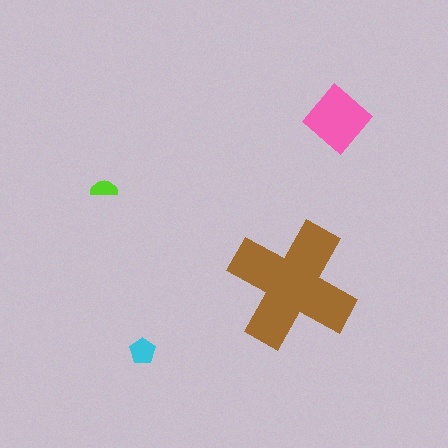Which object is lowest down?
The cyan pentagon is bottommost.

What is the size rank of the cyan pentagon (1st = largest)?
3rd.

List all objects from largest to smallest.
The brown cross, the pink diamond, the cyan pentagon, the lime semicircle.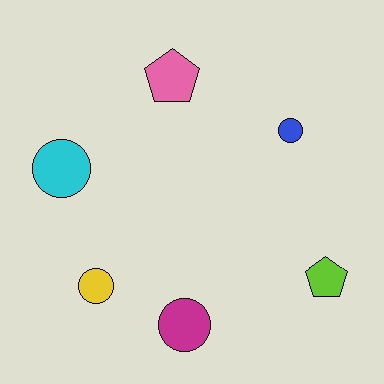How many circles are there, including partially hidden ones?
There are 4 circles.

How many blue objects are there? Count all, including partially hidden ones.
There is 1 blue object.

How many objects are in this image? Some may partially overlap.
There are 6 objects.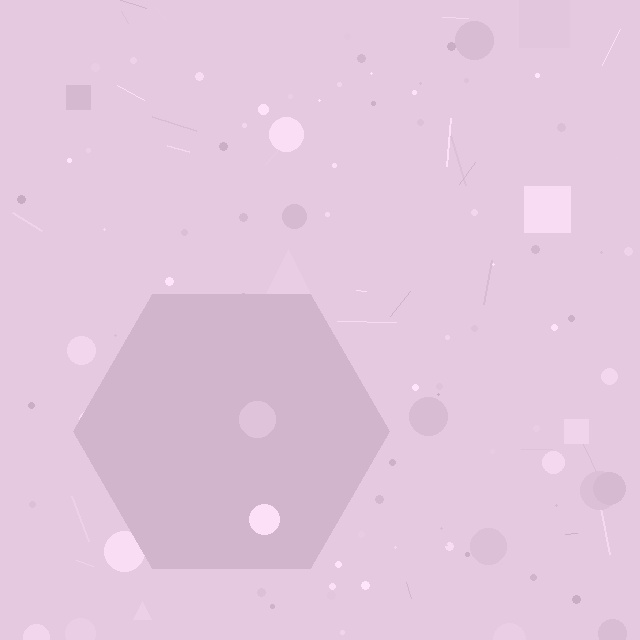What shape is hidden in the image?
A hexagon is hidden in the image.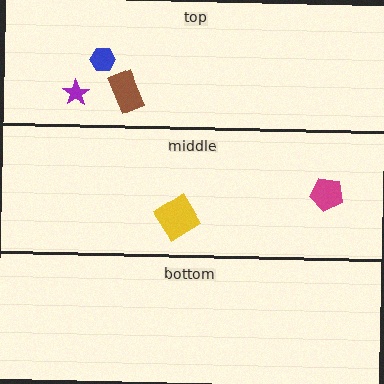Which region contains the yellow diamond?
The middle region.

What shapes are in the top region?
The purple star, the brown rectangle, the blue hexagon.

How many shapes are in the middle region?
2.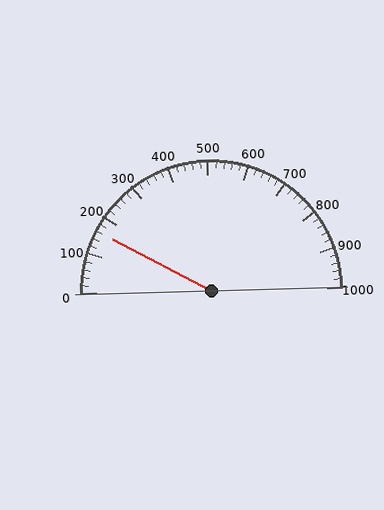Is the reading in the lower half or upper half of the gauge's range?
The reading is in the lower half of the range (0 to 1000).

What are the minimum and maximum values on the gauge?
The gauge ranges from 0 to 1000.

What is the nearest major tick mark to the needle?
The nearest major tick mark is 200.